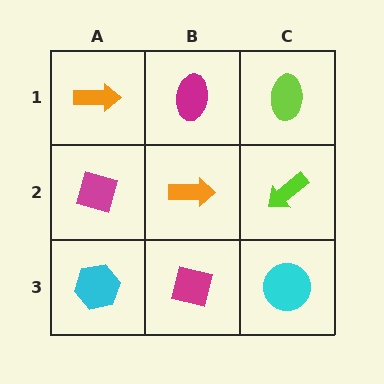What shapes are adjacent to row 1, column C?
A lime arrow (row 2, column C), a magenta ellipse (row 1, column B).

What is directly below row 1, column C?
A lime arrow.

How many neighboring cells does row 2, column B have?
4.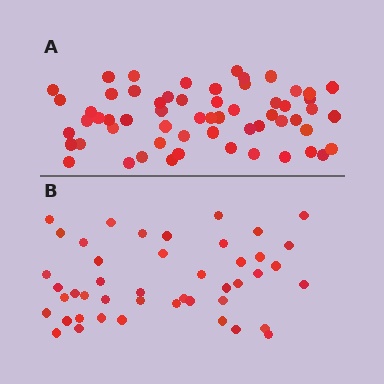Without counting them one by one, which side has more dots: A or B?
Region A (the top region) has more dots.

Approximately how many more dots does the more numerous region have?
Region A has approximately 15 more dots than region B.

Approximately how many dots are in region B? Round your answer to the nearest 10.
About 40 dots. (The exact count is 45, which rounds to 40.)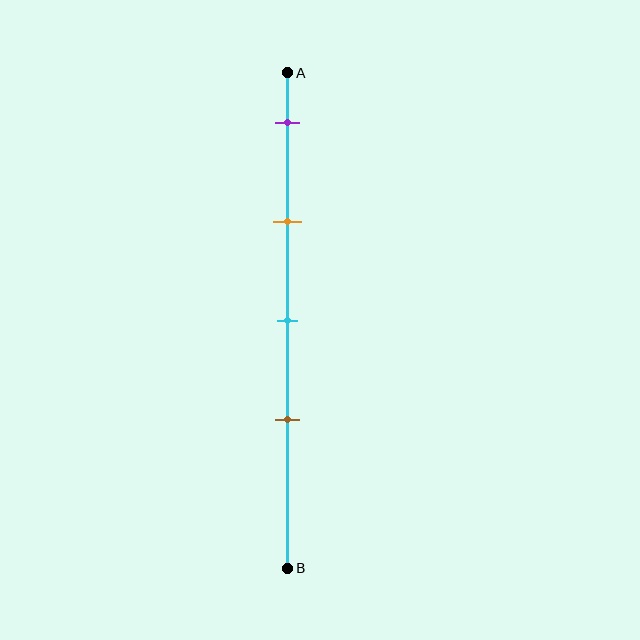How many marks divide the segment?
There are 4 marks dividing the segment.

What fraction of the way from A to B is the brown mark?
The brown mark is approximately 70% (0.7) of the way from A to B.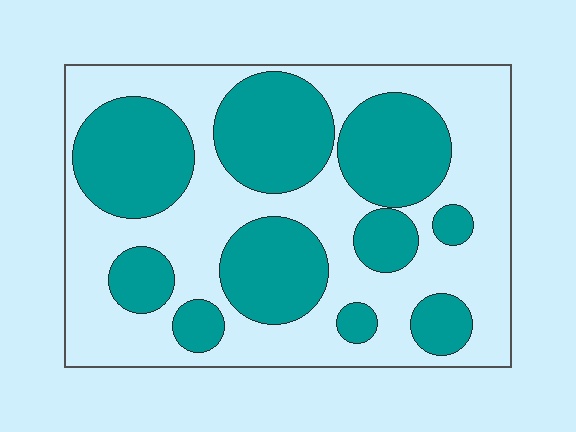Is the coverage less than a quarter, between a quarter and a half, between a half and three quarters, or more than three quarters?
Between a quarter and a half.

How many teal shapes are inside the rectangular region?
10.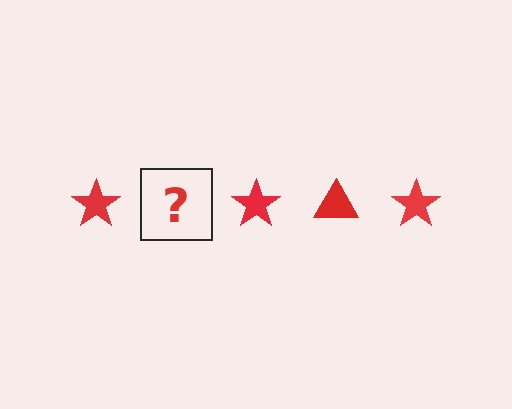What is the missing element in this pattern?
The missing element is a red triangle.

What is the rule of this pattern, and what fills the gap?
The rule is that the pattern cycles through star, triangle shapes in red. The gap should be filled with a red triangle.